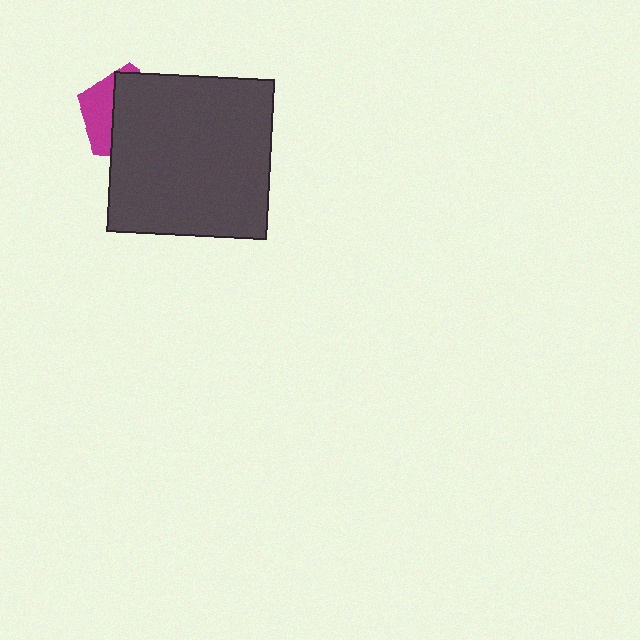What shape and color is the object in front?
The object in front is a dark gray square.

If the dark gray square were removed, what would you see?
You would see the complete magenta pentagon.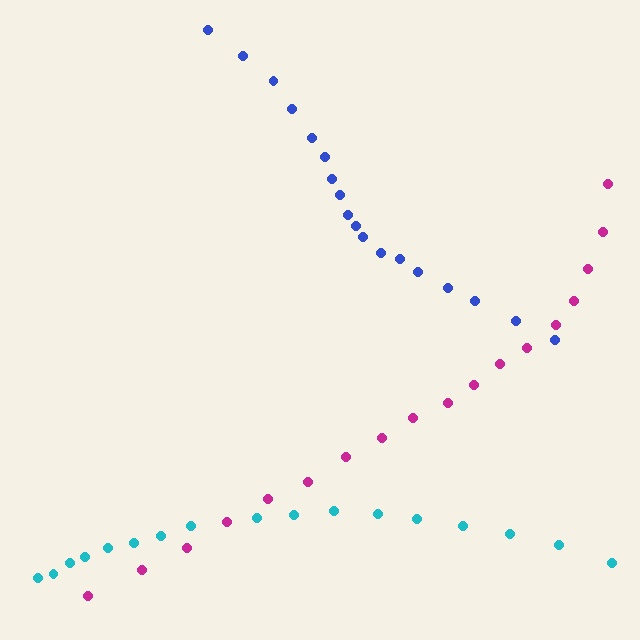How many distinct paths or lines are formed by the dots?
There are 3 distinct paths.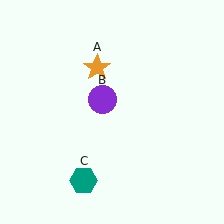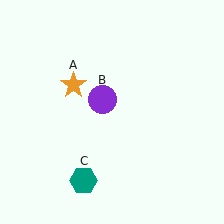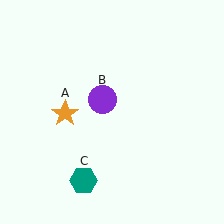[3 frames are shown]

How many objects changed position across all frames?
1 object changed position: orange star (object A).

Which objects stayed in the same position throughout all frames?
Purple circle (object B) and teal hexagon (object C) remained stationary.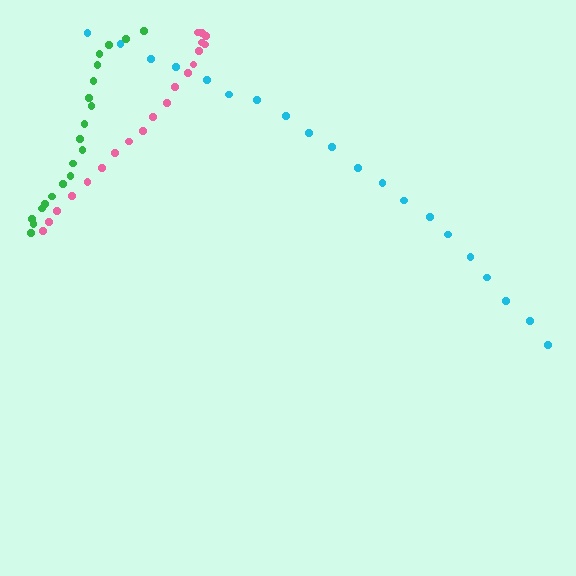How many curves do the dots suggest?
There are 3 distinct paths.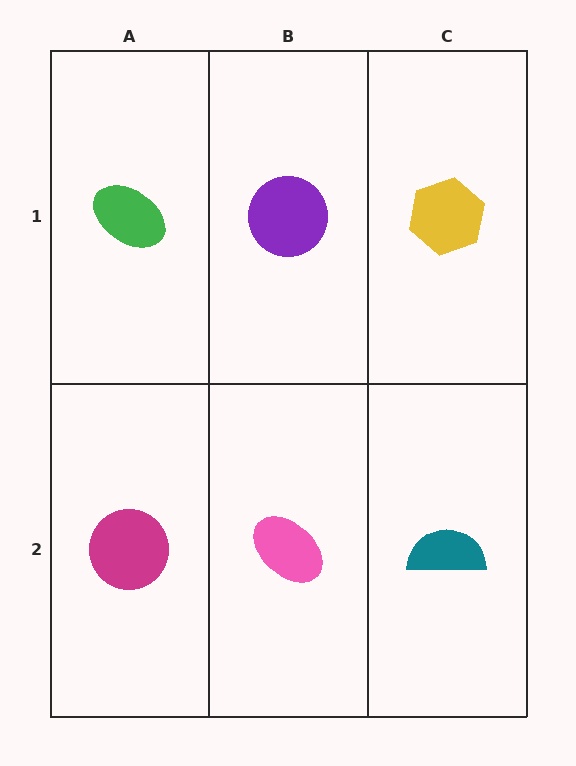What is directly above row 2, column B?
A purple circle.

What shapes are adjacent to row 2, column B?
A purple circle (row 1, column B), a magenta circle (row 2, column A), a teal semicircle (row 2, column C).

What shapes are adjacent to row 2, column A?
A green ellipse (row 1, column A), a pink ellipse (row 2, column B).